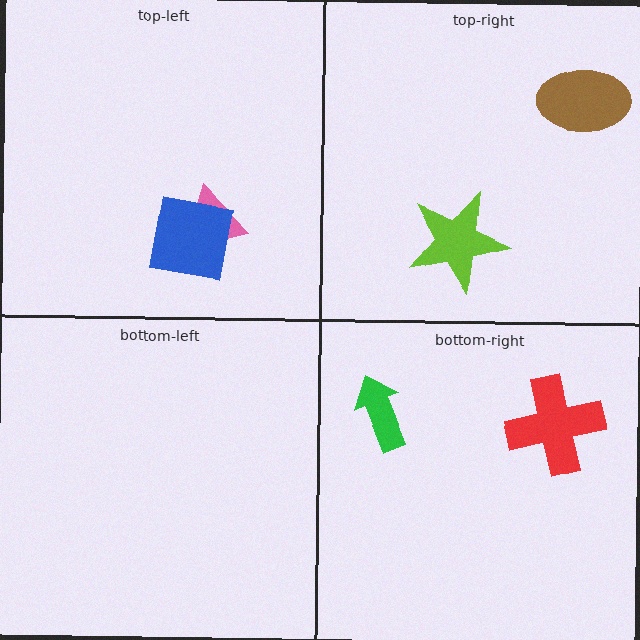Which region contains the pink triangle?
The top-left region.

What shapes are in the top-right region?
The lime star, the brown ellipse.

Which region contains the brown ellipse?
The top-right region.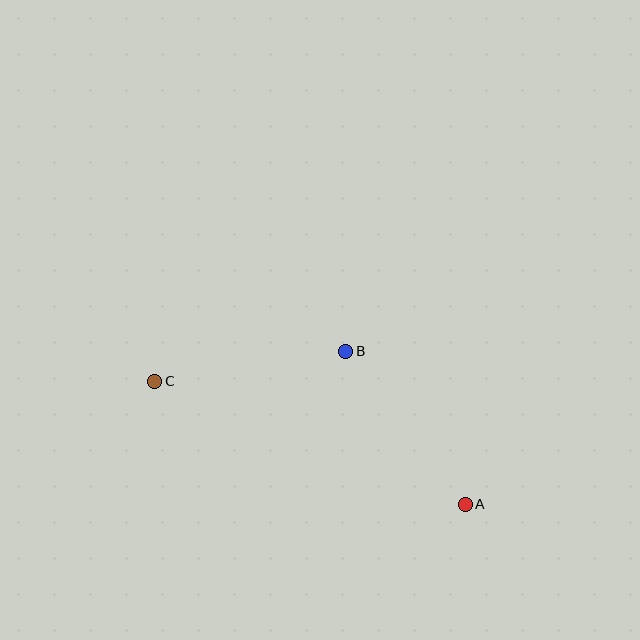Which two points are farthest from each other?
Points A and C are farthest from each other.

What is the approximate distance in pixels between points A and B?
The distance between A and B is approximately 194 pixels.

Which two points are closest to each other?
Points B and C are closest to each other.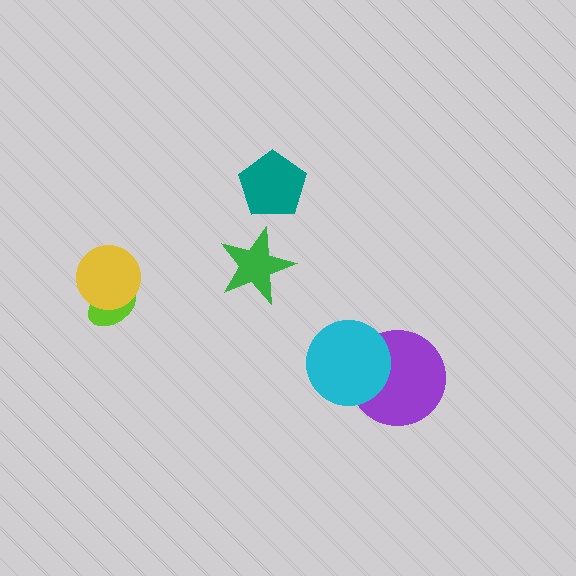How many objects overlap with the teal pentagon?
0 objects overlap with the teal pentagon.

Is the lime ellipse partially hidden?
Yes, it is partially covered by another shape.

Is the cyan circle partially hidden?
No, no other shape covers it.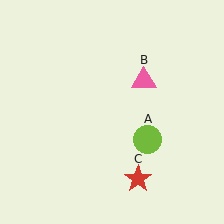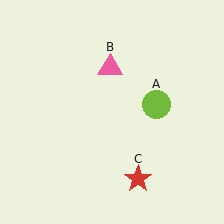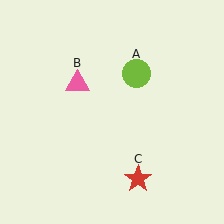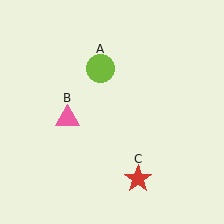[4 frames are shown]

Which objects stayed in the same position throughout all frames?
Red star (object C) remained stationary.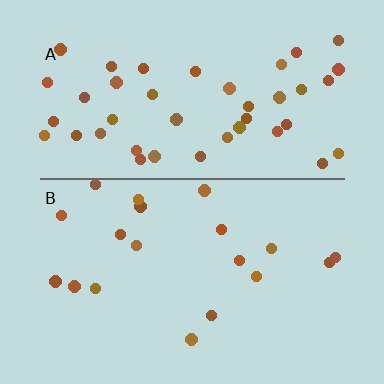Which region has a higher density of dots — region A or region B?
A (the top).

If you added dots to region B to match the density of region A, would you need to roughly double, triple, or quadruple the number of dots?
Approximately double.